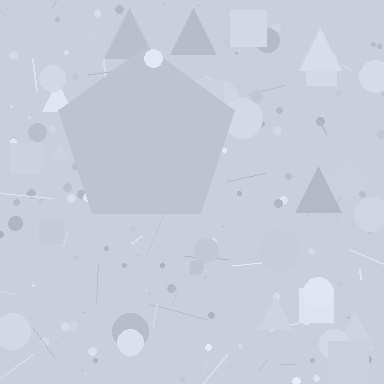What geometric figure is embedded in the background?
A pentagon is embedded in the background.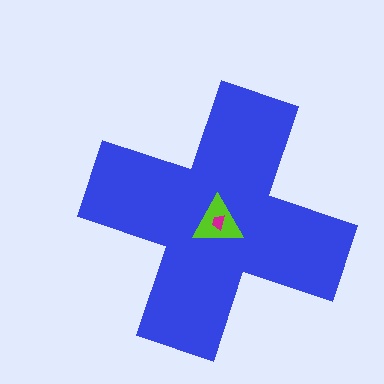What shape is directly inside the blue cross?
The lime triangle.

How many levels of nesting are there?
3.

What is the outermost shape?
The blue cross.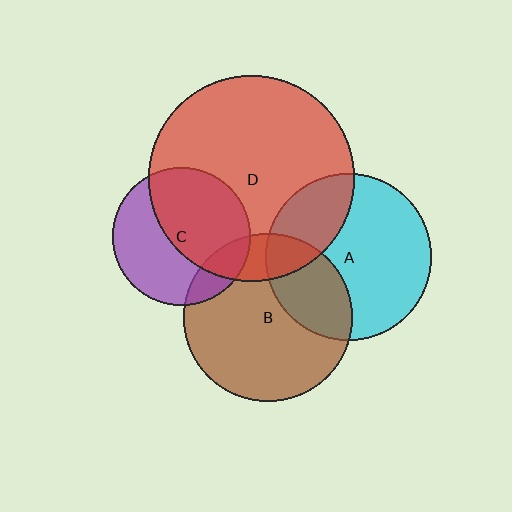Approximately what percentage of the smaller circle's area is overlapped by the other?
Approximately 30%.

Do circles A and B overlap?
Yes.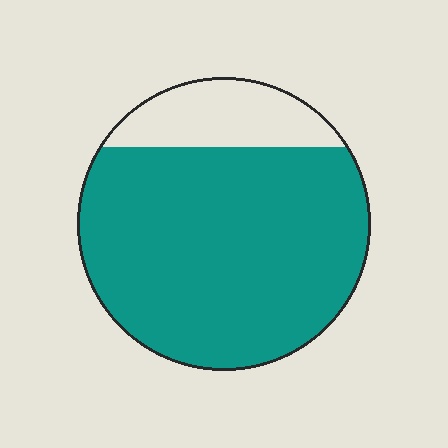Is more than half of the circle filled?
Yes.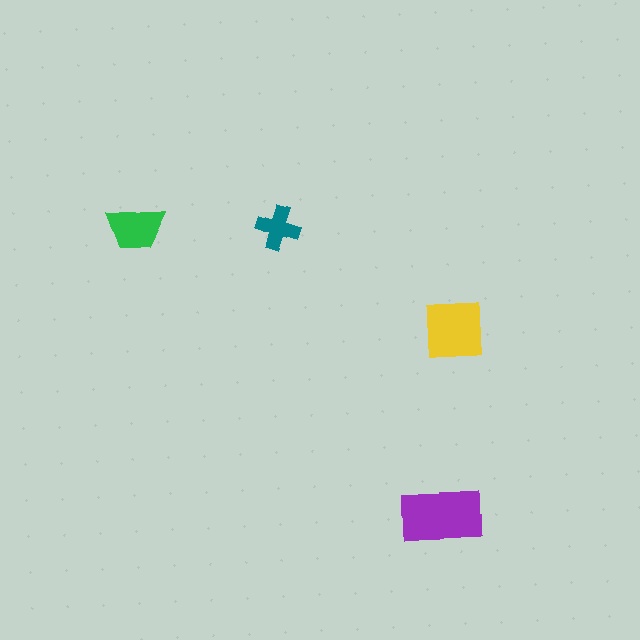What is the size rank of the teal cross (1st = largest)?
4th.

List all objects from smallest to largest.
The teal cross, the green trapezoid, the yellow square, the purple rectangle.